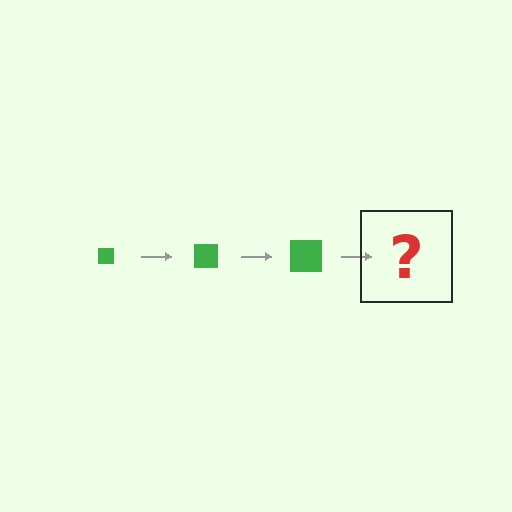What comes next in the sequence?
The next element should be a green square, larger than the previous one.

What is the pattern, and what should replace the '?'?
The pattern is that the square gets progressively larger each step. The '?' should be a green square, larger than the previous one.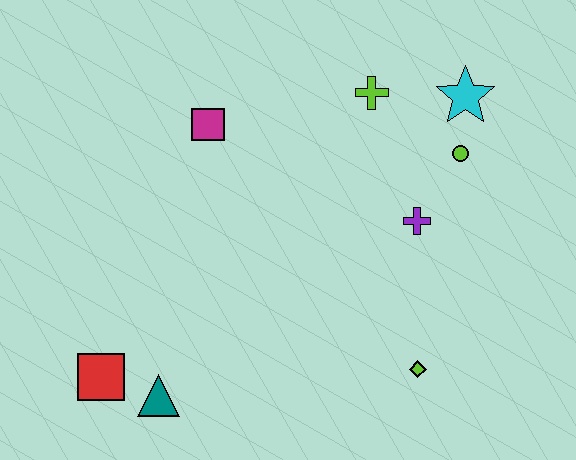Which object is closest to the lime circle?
The cyan star is closest to the lime circle.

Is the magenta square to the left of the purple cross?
Yes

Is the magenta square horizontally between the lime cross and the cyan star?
No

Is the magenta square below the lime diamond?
No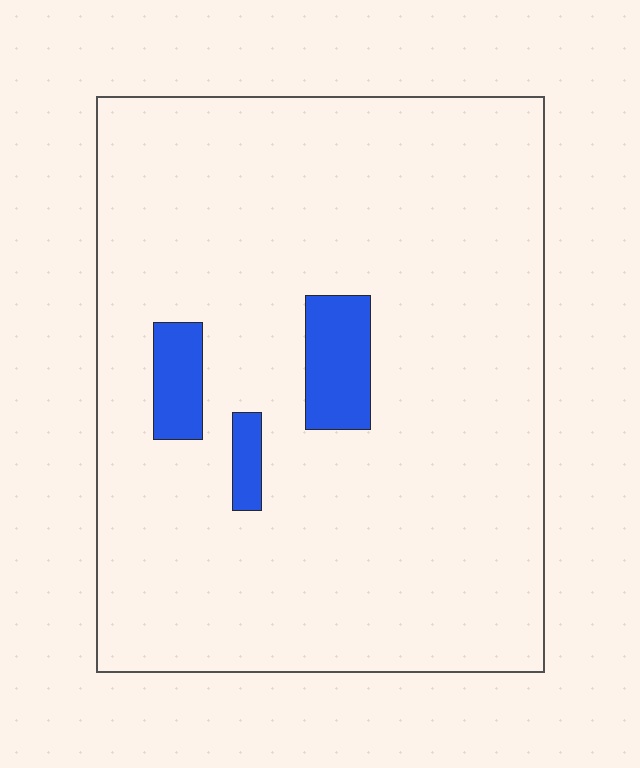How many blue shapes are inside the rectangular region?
3.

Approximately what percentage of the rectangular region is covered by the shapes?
Approximately 5%.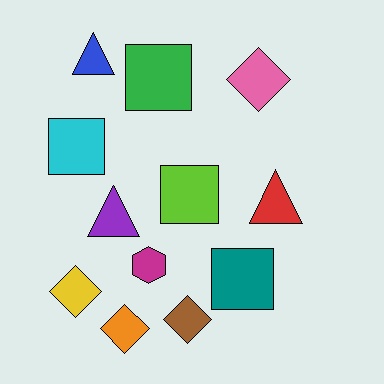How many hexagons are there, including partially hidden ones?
There is 1 hexagon.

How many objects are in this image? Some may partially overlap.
There are 12 objects.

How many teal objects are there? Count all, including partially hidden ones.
There is 1 teal object.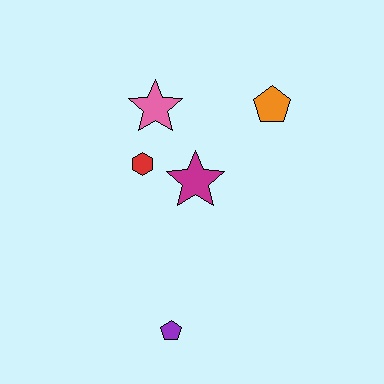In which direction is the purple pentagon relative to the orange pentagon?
The purple pentagon is below the orange pentagon.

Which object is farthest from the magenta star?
The purple pentagon is farthest from the magenta star.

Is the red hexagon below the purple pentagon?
No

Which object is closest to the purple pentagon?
The magenta star is closest to the purple pentagon.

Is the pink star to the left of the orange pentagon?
Yes